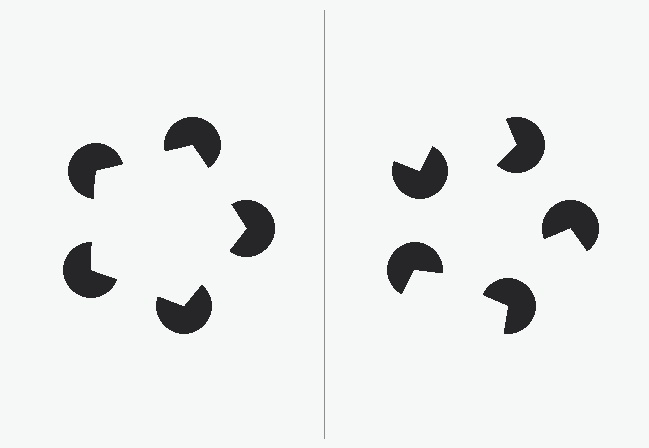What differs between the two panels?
The pac-man discs are positioned identically on both sides; only the wedge orientations differ. On the left they align to a pentagon; on the right they are misaligned.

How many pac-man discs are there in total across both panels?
10 — 5 on each side.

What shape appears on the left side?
An illusory pentagon.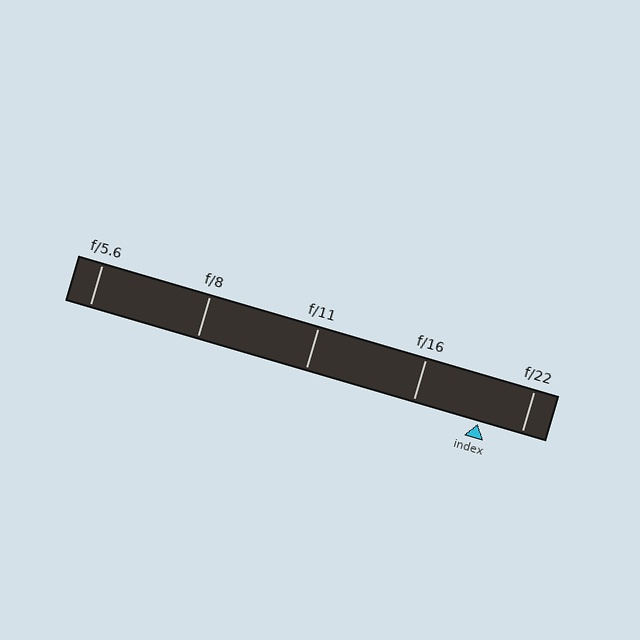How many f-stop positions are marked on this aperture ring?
There are 5 f-stop positions marked.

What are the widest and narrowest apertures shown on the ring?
The widest aperture shown is f/5.6 and the narrowest is f/22.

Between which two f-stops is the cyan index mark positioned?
The index mark is between f/16 and f/22.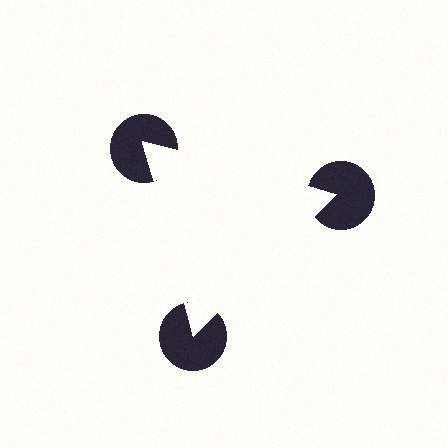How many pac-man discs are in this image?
There are 3 — one at each vertex of the illusory triangle.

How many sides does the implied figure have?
3 sides.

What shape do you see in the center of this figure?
An illusory triangle — its edges are inferred from the aligned wedge cuts in the pac-man discs, not physically drawn.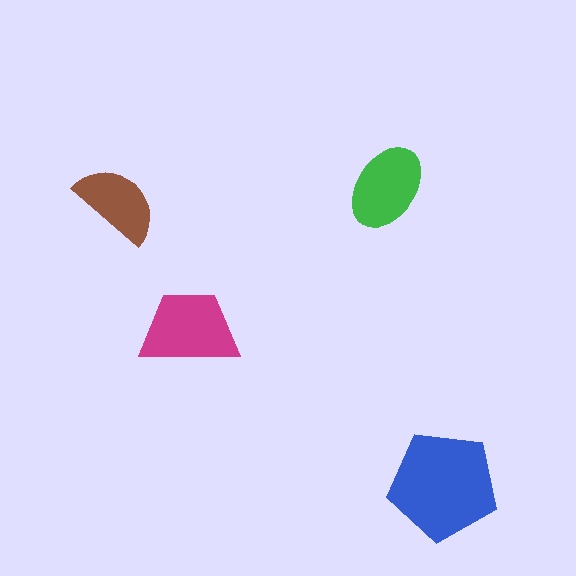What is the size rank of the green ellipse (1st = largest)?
3rd.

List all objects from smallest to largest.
The brown semicircle, the green ellipse, the magenta trapezoid, the blue pentagon.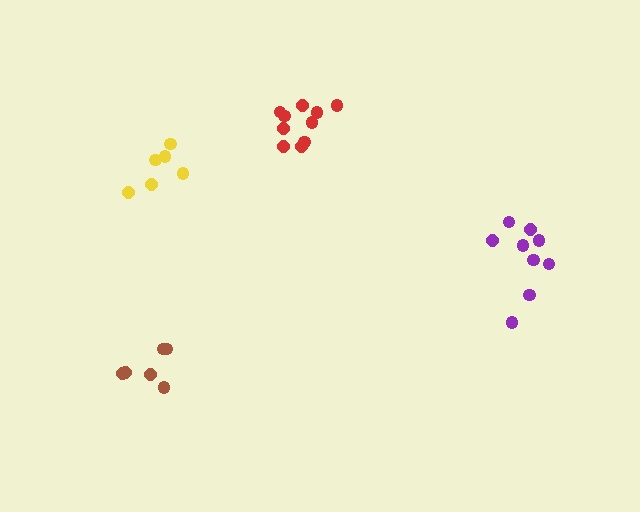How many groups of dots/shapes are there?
There are 4 groups.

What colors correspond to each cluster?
The clusters are colored: yellow, purple, brown, red.